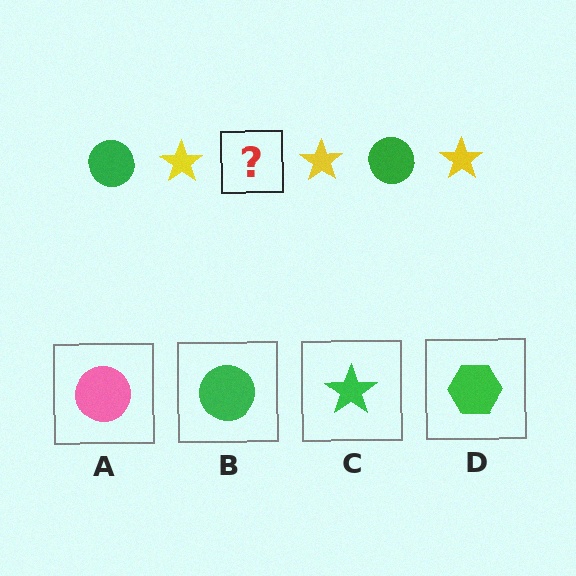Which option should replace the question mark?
Option B.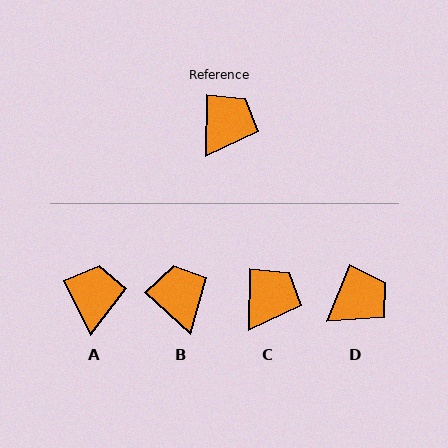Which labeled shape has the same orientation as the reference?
C.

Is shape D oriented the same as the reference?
No, it is off by about 22 degrees.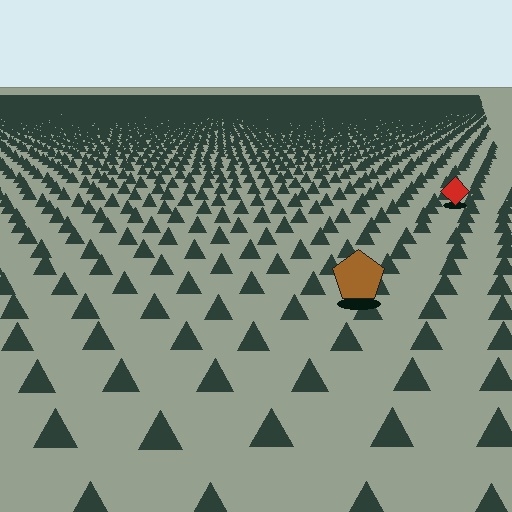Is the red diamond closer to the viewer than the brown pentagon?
No. The brown pentagon is closer — you can tell from the texture gradient: the ground texture is coarser near it.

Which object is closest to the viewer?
The brown pentagon is closest. The texture marks near it are larger and more spread out.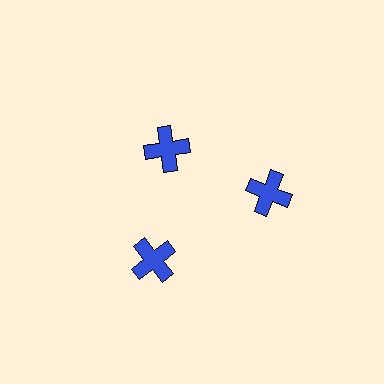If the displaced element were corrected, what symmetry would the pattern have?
It would have 3-fold rotational symmetry — the pattern would map onto itself every 120 degrees.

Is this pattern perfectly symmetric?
No. The 3 blue crosses are arranged in a ring, but one element near the 11 o'clock position is pulled inward toward the center, breaking the 3-fold rotational symmetry.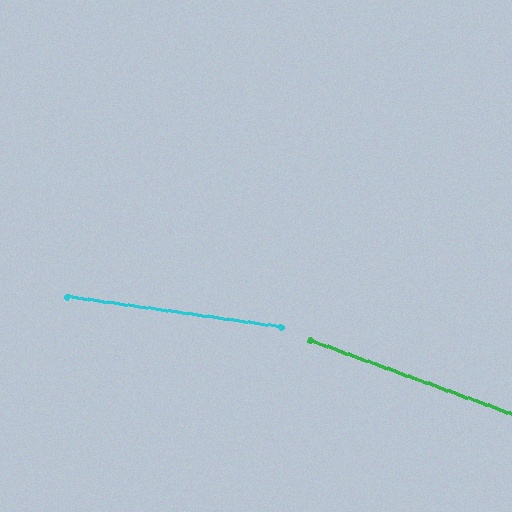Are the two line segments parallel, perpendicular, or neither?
Neither parallel nor perpendicular — they differ by about 12°.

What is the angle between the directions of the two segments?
Approximately 12 degrees.